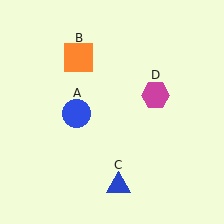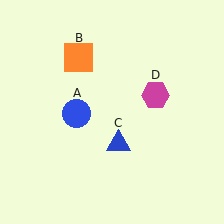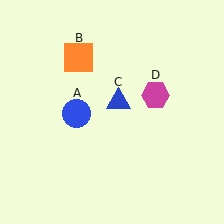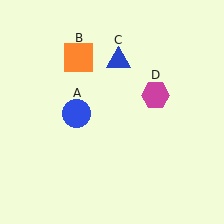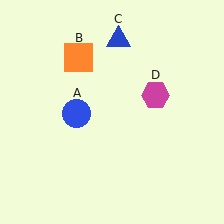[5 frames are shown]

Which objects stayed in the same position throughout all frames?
Blue circle (object A) and orange square (object B) and magenta hexagon (object D) remained stationary.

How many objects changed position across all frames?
1 object changed position: blue triangle (object C).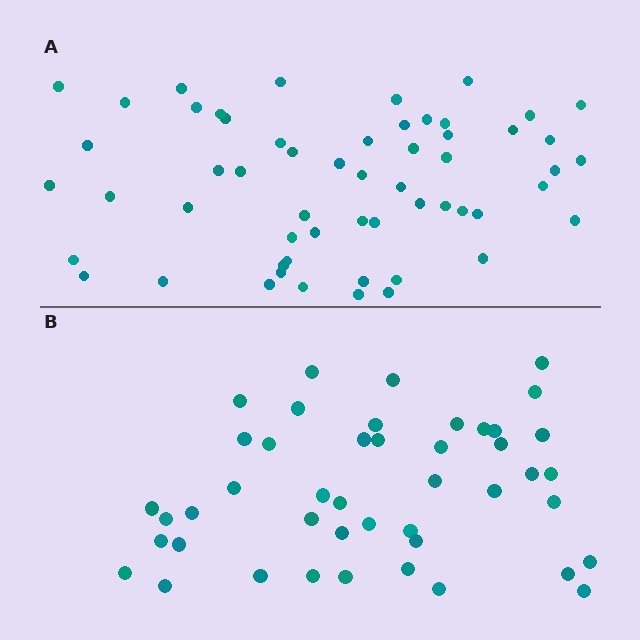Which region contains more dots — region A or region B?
Region A (the top region) has more dots.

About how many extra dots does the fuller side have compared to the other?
Region A has roughly 12 or so more dots than region B.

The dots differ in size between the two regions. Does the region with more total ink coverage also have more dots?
No. Region B has more total ink coverage because its dots are larger, but region A actually contains more individual dots. Total area can be misleading — the number of items is what matters here.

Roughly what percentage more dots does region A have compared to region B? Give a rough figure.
About 25% more.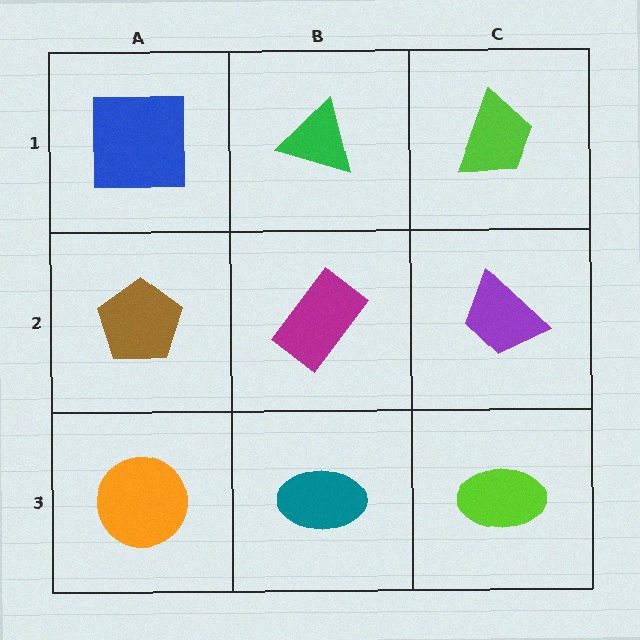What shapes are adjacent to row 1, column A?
A brown pentagon (row 2, column A), a green triangle (row 1, column B).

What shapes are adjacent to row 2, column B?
A green triangle (row 1, column B), a teal ellipse (row 3, column B), a brown pentagon (row 2, column A), a purple trapezoid (row 2, column C).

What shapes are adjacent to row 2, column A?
A blue square (row 1, column A), an orange circle (row 3, column A), a magenta rectangle (row 2, column B).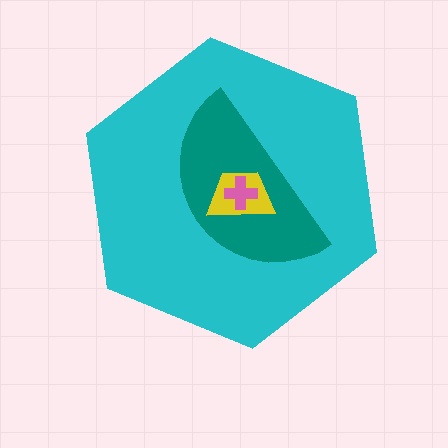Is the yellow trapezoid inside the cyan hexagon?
Yes.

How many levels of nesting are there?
4.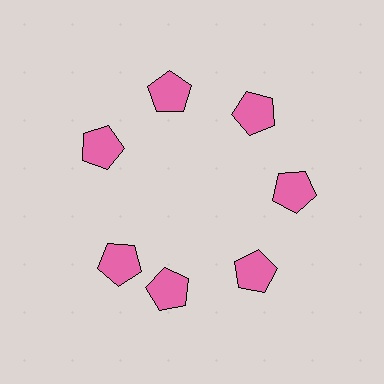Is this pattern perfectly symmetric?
No. The 7 pink pentagons are arranged in a ring, but one element near the 8 o'clock position is rotated out of alignment along the ring, breaking the 7-fold rotational symmetry.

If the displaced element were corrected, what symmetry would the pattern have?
It would have 7-fold rotational symmetry — the pattern would map onto itself every 51 degrees.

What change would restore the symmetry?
The symmetry would be restored by rotating it back into even spacing with its neighbors so that all 7 pentagons sit at equal angles and equal distance from the center.